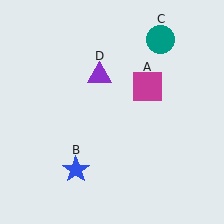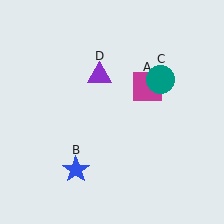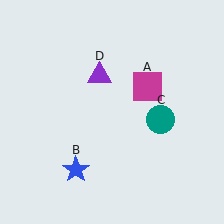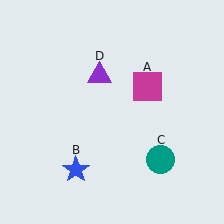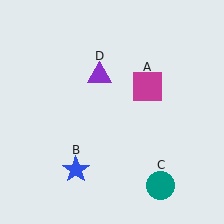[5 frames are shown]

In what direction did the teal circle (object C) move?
The teal circle (object C) moved down.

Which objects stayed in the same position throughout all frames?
Magenta square (object A) and blue star (object B) and purple triangle (object D) remained stationary.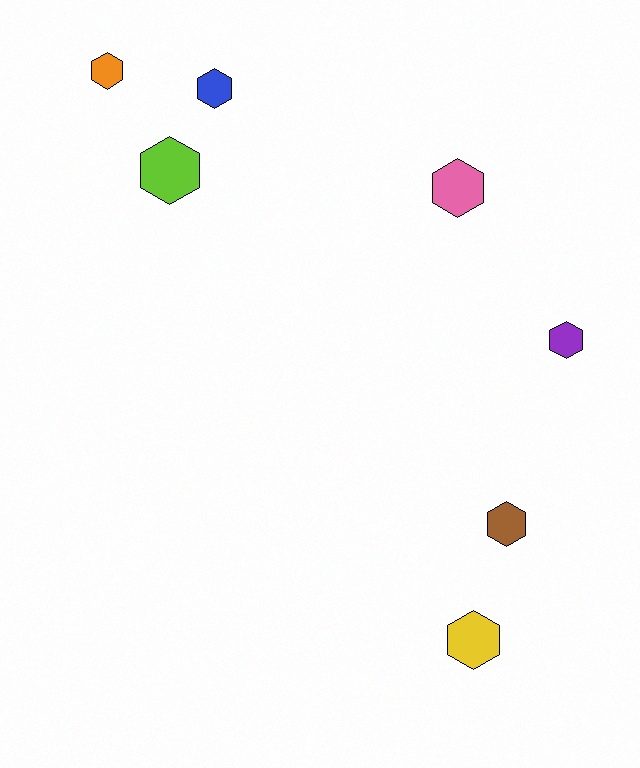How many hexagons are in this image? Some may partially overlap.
There are 7 hexagons.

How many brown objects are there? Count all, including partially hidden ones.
There is 1 brown object.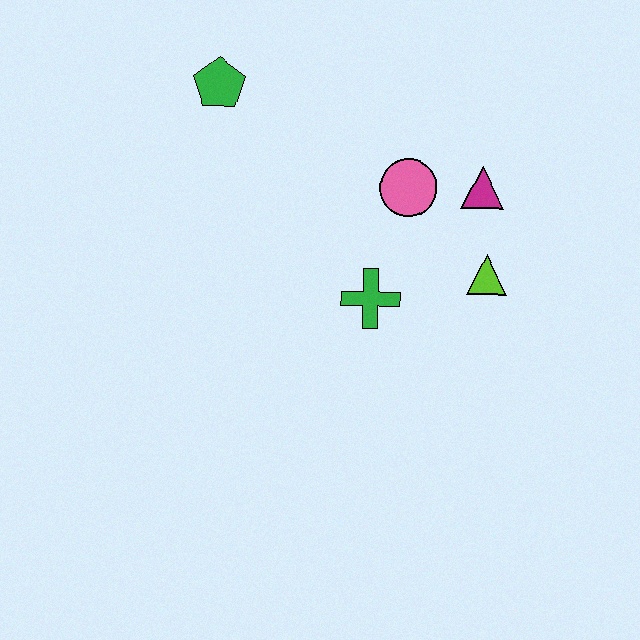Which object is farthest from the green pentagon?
The lime triangle is farthest from the green pentagon.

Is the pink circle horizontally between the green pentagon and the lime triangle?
Yes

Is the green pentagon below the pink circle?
No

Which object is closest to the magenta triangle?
The pink circle is closest to the magenta triangle.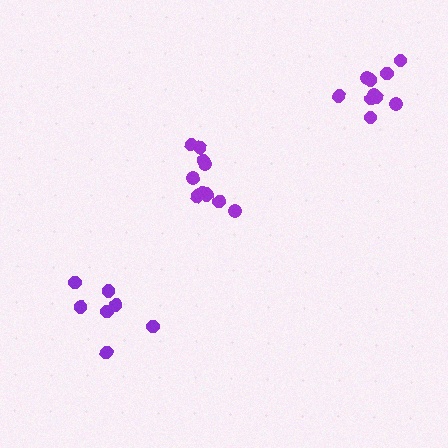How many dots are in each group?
Group 1: 10 dots, Group 2: 7 dots, Group 3: 11 dots (28 total).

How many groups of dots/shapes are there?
There are 3 groups.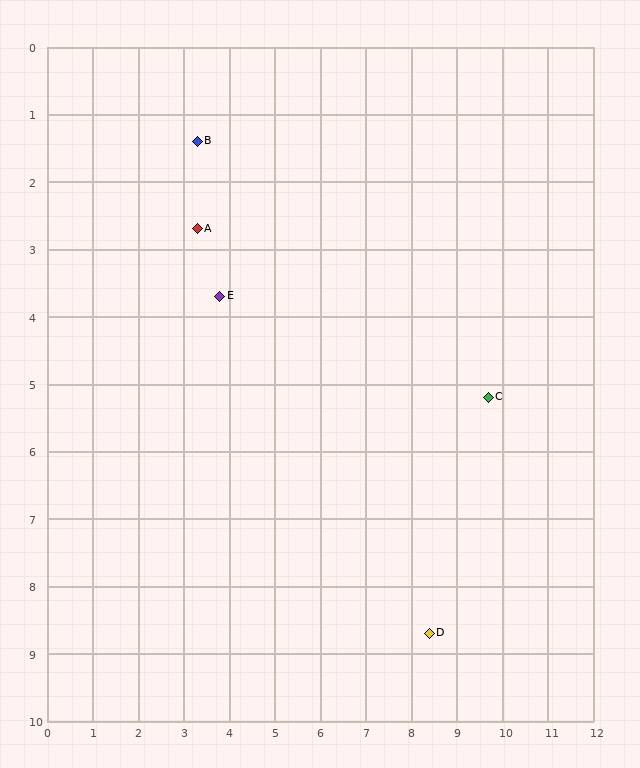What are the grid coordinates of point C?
Point C is at approximately (9.7, 5.2).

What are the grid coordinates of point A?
Point A is at approximately (3.3, 2.7).